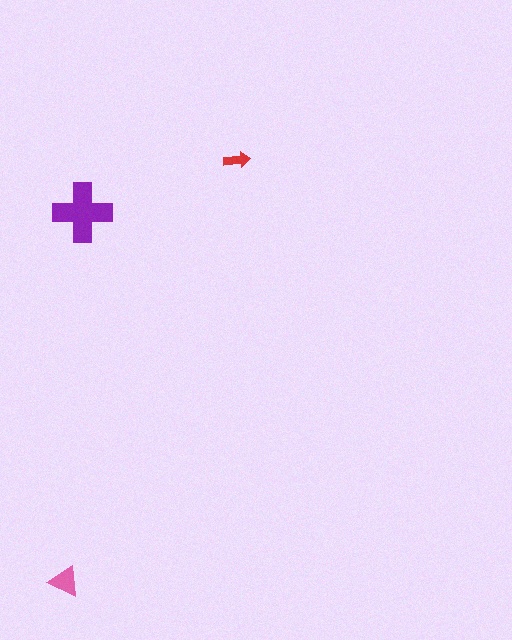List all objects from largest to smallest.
The purple cross, the pink triangle, the red arrow.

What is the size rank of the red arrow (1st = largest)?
3rd.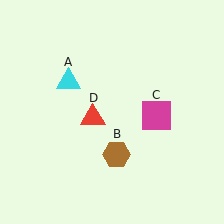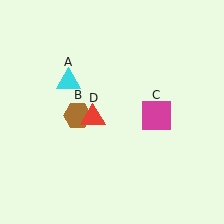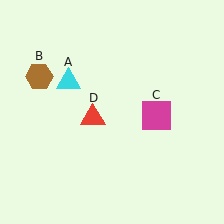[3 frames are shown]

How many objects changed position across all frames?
1 object changed position: brown hexagon (object B).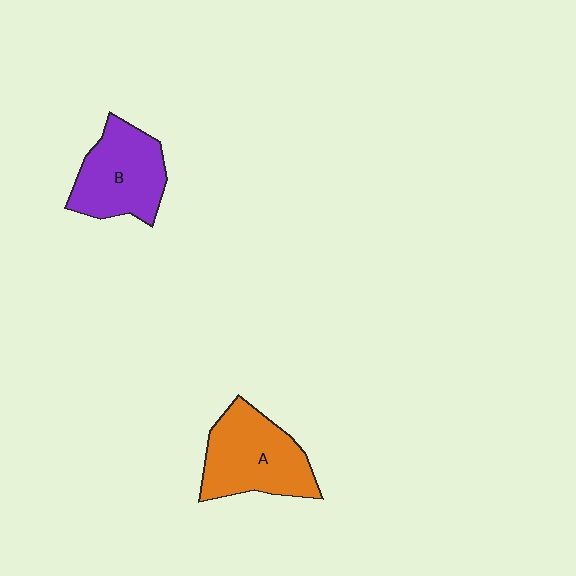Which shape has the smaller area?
Shape B (purple).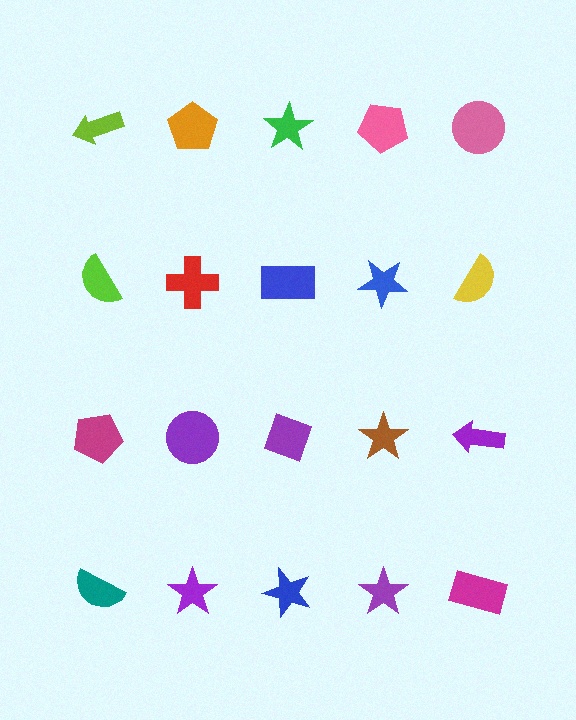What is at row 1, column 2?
An orange pentagon.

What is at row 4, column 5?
A magenta rectangle.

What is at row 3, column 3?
A purple diamond.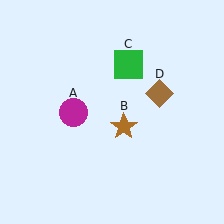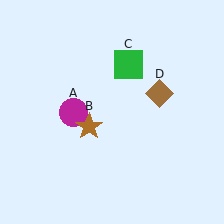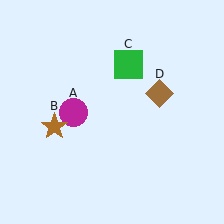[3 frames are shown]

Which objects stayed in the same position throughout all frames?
Magenta circle (object A) and green square (object C) and brown diamond (object D) remained stationary.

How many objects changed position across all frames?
1 object changed position: brown star (object B).